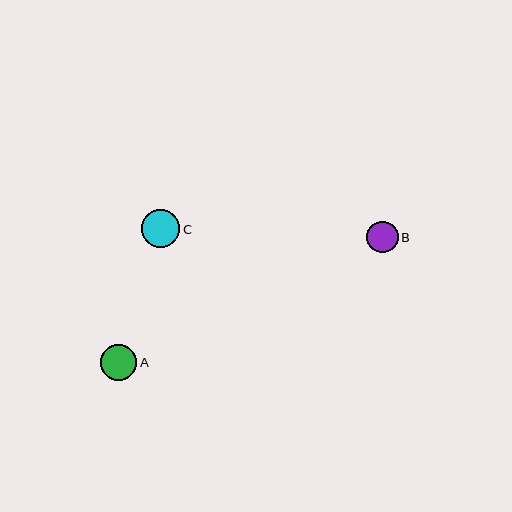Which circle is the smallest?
Circle B is the smallest with a size of approximately 31 pixels.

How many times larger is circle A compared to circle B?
Circle A is approximately 1.2 times the size of circle B.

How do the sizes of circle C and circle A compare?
Circle C and circle A are approximately the same size.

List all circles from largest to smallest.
From largest to smallest: C, A, B.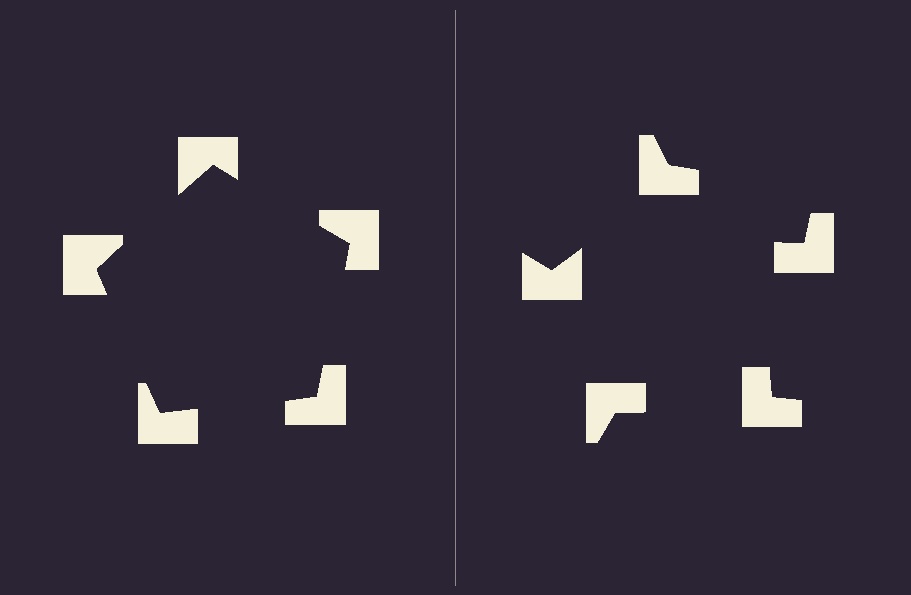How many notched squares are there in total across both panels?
10 — 5 on each side.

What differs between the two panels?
The notched squares are positioned identically on both sides; only the wedge orientations differ. On the left they align to a pentagon; on the right they are misaligned.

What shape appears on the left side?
An illusory pentagon.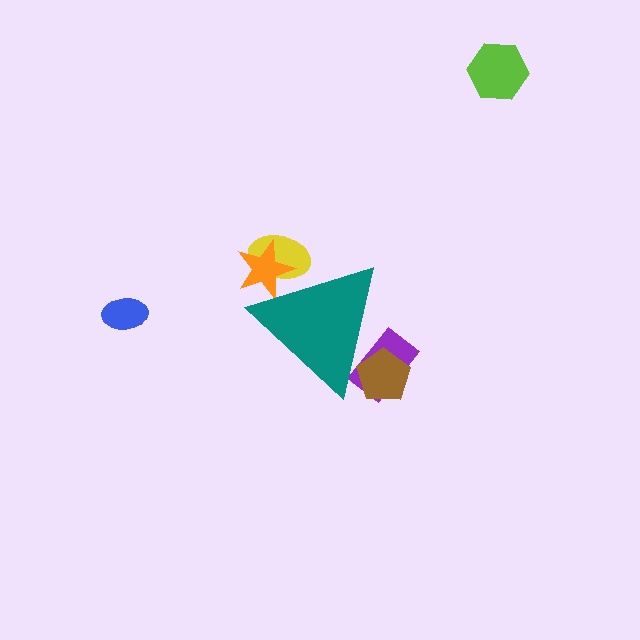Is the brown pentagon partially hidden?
Yes, the brown pentagon is partially hidden behind the teal triangle.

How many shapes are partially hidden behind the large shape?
4 shapes are partially hidden.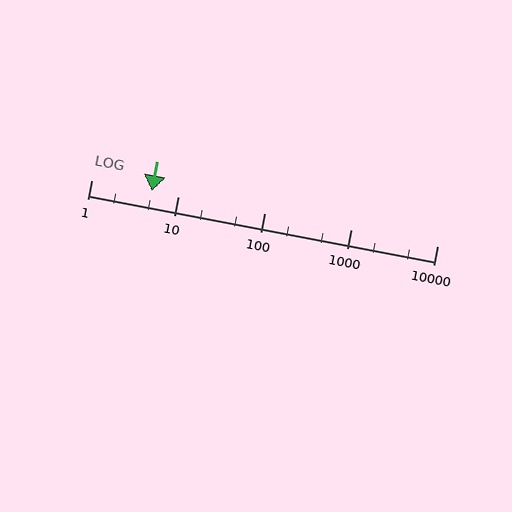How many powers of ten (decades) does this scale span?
The scale spans 4 decades, from 1 to 10000.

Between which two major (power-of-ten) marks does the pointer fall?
The pointer is between 1 and 10.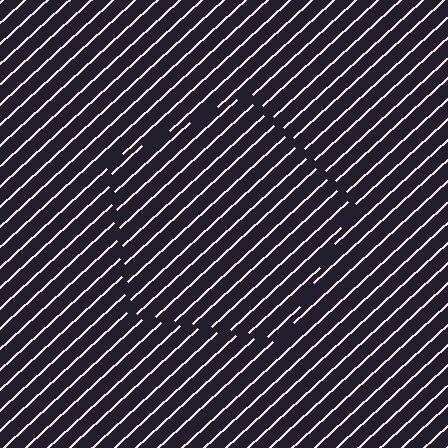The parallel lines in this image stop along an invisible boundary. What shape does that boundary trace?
An illusory pentagon. The interior of the shape contains the same grating, shifted by half a period — the contour is defined by the phase discontinuity where line-ends from the inner and outer gratings abut.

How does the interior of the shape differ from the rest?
The interior of the shape contains the same grating, shifted by half a period — the contour is defined by the phase discontinuity where line-ends from the inner and outer gratings abut.